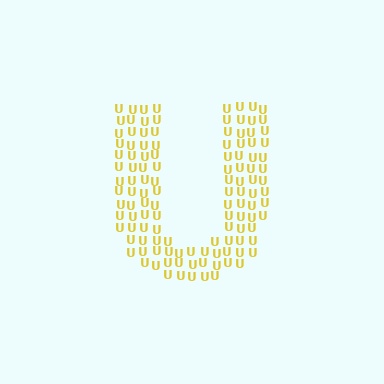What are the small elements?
The small elements are letter U's.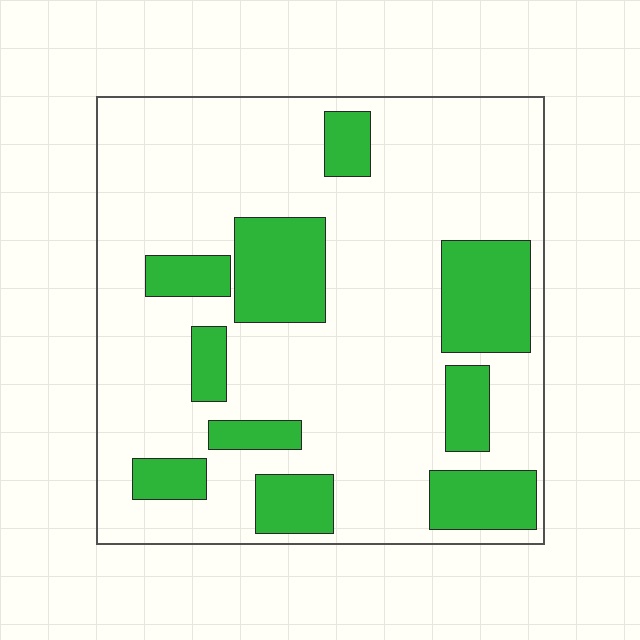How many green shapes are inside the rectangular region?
10.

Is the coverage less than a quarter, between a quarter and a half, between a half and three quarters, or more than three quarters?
Between a quarter and a half.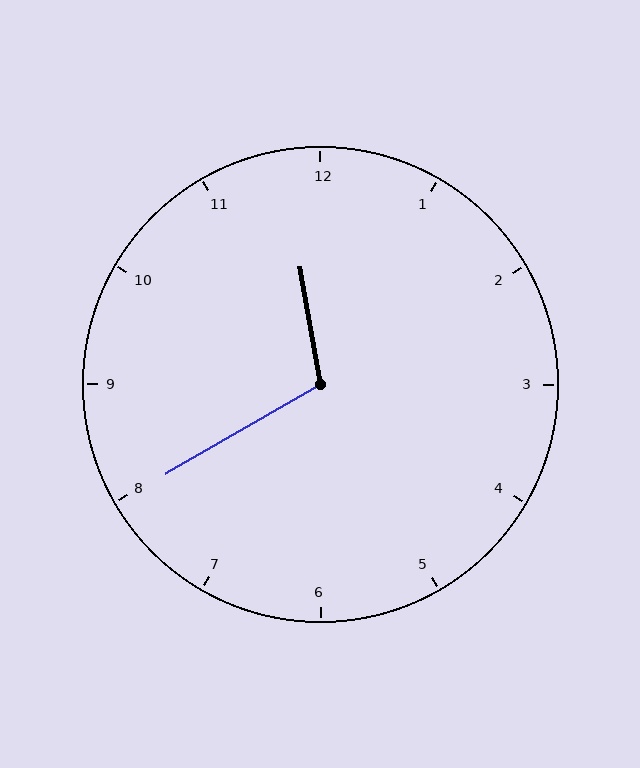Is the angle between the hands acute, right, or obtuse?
It is obtuse.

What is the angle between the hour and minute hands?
Approximately 110 degrees.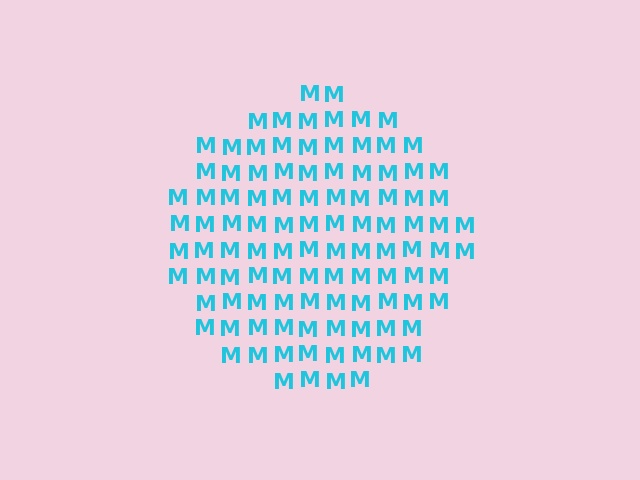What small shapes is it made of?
It is made of small letter M's.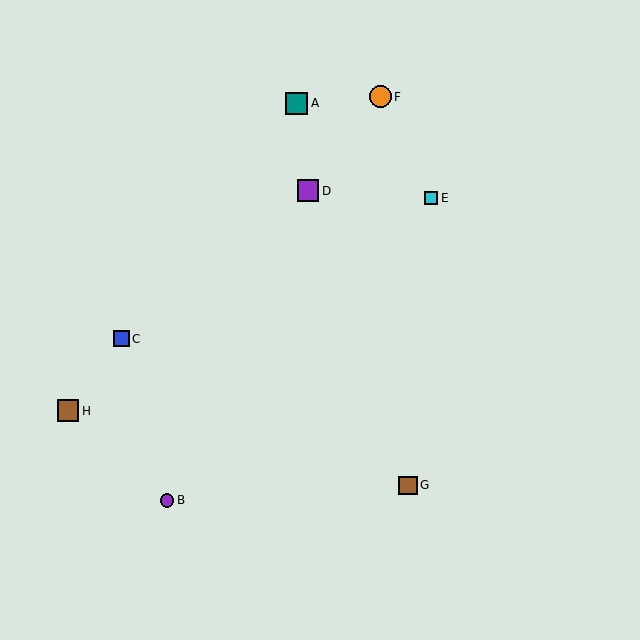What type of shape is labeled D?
Shape D is a purple square.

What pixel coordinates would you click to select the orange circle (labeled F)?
Click at (380, 97) to select the orange circle F.